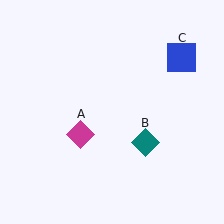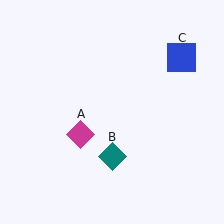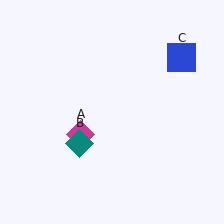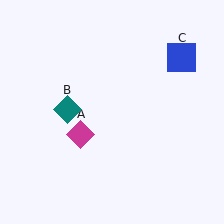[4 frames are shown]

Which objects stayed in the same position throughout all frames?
Magenta diamond (object A) and blue square (object C) remained stationary.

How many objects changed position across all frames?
1 object changed position: teal diamond (object B).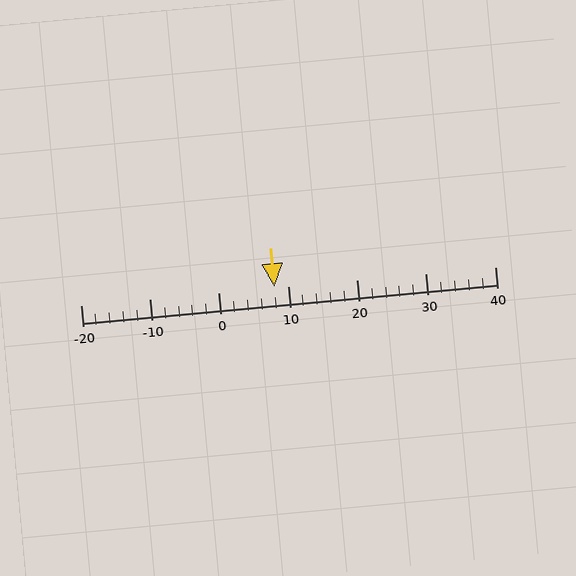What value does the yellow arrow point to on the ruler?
The yellow arrow points to approximately 8.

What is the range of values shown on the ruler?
The ruler shows values from -20 to 40.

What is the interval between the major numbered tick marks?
The major tick marks are spaced 10 units apart.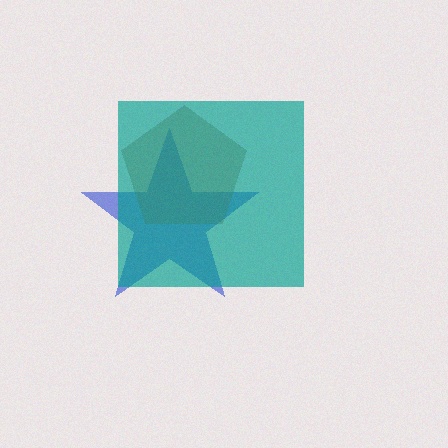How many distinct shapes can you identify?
There are 3 distinct shapes: a blue star, a brown pentagon, a teal square.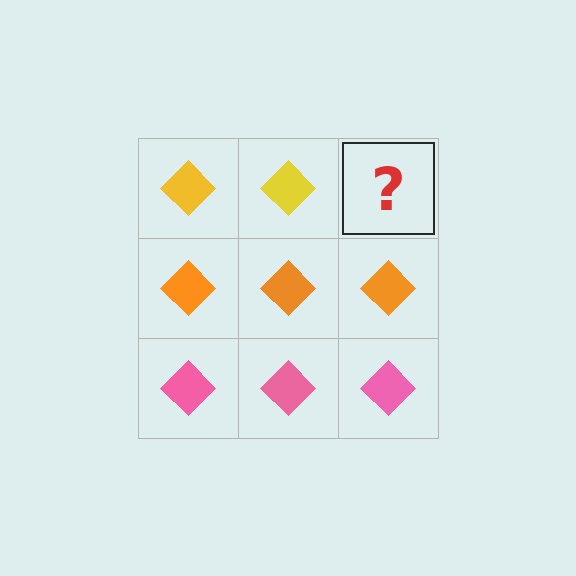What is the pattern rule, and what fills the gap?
The rule is that each row has a consistent color. The gap should be filled with a yellow diamond.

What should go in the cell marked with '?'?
The missing cell should contain a yellow diamond.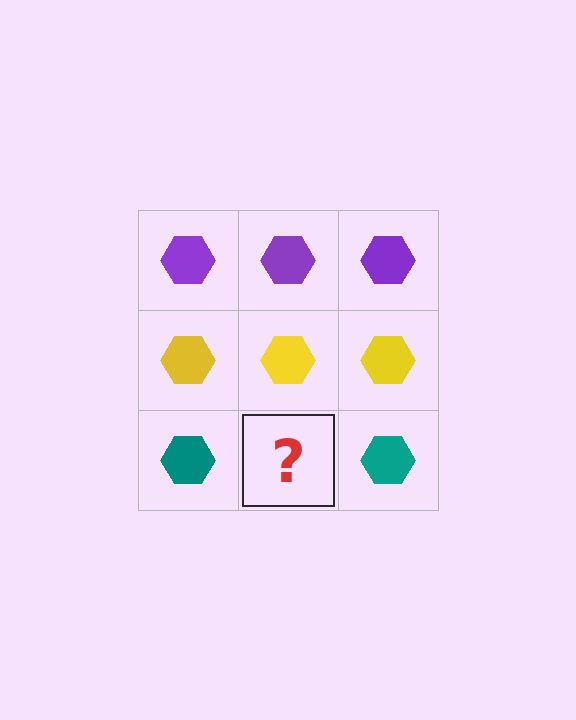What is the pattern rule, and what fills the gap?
The rule is that each row has a consistent color. The gap should be filled with a teal hexagon.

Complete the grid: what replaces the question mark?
The question mark should be replaced with a teal hexagon.